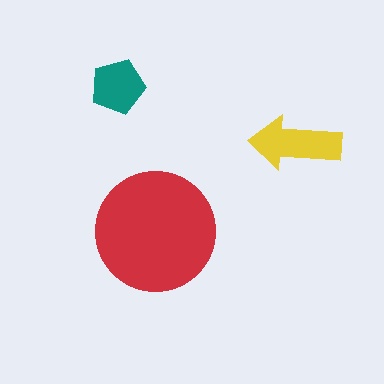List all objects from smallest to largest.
The teal pentagon, the yellow arrow, the red circle.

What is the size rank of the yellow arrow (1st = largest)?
2nd.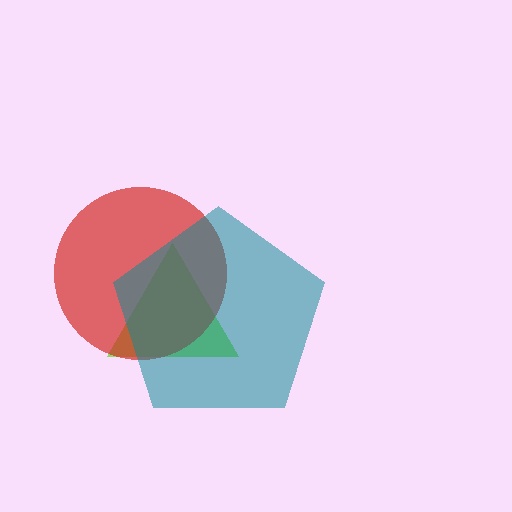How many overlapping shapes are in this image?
There are 3 overlapping shapes in the image.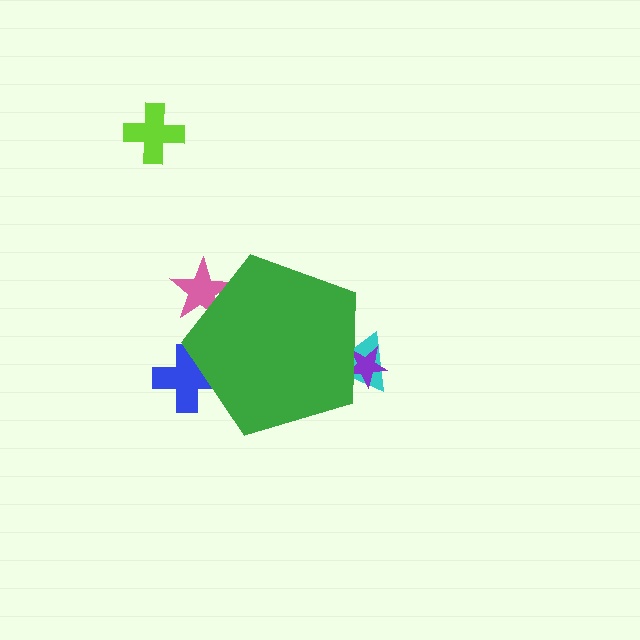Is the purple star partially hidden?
Yes, the purple star is partially hidden behind the green pentagon.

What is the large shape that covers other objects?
A green pentagon.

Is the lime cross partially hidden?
No, the lime cross is fully visible.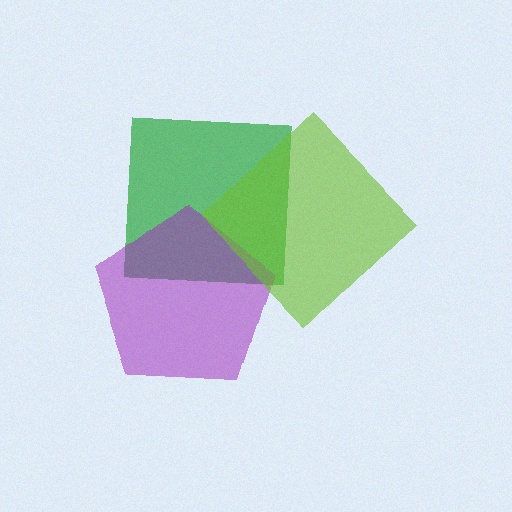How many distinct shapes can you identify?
There are 3 distinct shapes: a green square, a purple pentagon, a lime diamond.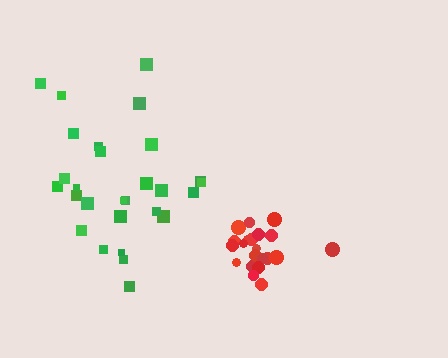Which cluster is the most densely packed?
Red.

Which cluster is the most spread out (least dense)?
Green.